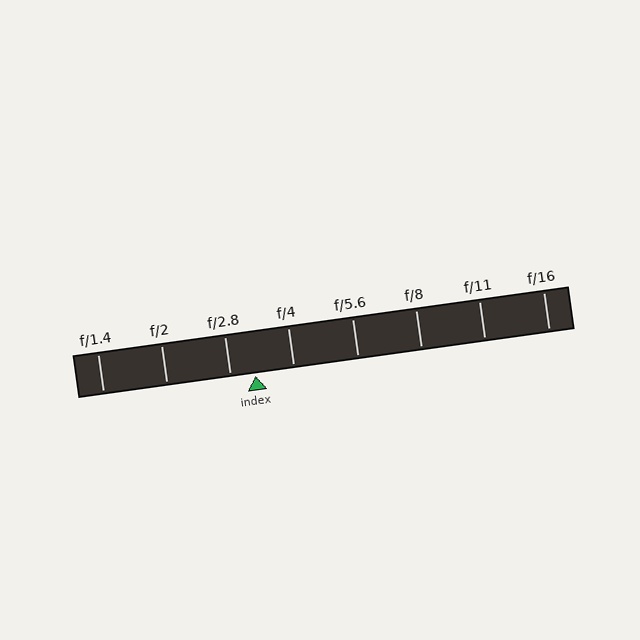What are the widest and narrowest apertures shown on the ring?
The widest aperture shown is f/1.4 and the narrowest is f/16.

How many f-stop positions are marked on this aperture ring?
There are 8 f-stop positions marked.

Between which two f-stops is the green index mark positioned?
The index mark is between f/2.8 and f/4.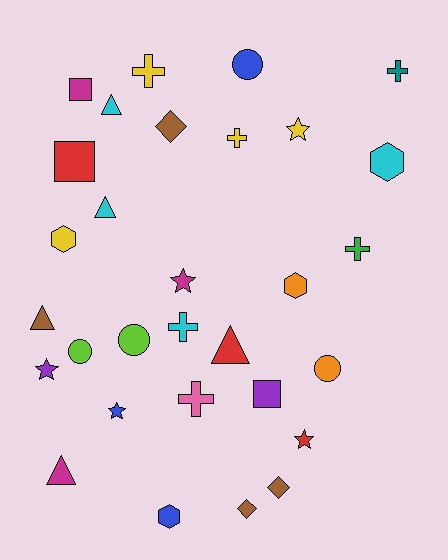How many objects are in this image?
There are 30 objects.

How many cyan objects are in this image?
There are 4 cyan objects.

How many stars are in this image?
There are 5 stars.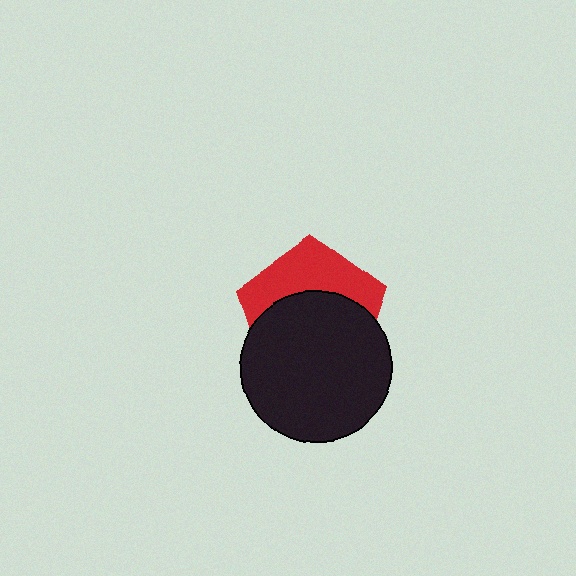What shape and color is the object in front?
The object in front is a black circle.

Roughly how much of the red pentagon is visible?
A small part of it is visible (roughly 41%).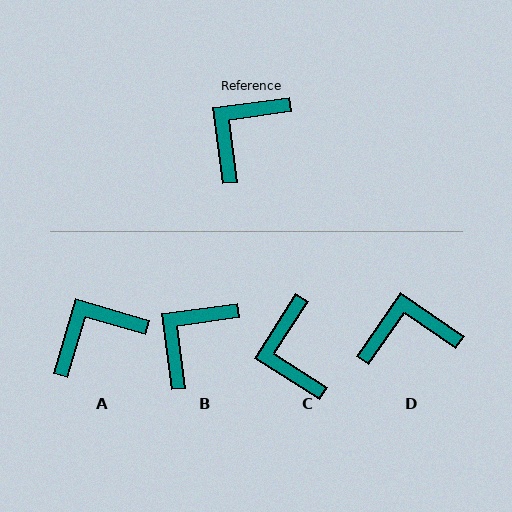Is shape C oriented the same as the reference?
No, it is off by about 50 degrees.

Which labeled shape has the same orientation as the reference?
B.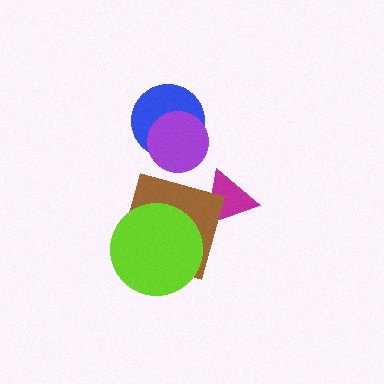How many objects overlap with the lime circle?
1 object overlaps with the lime circle.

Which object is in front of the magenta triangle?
The brown square is in front of the magenta triangle.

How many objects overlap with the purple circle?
1 object overlaps with the purple circle.